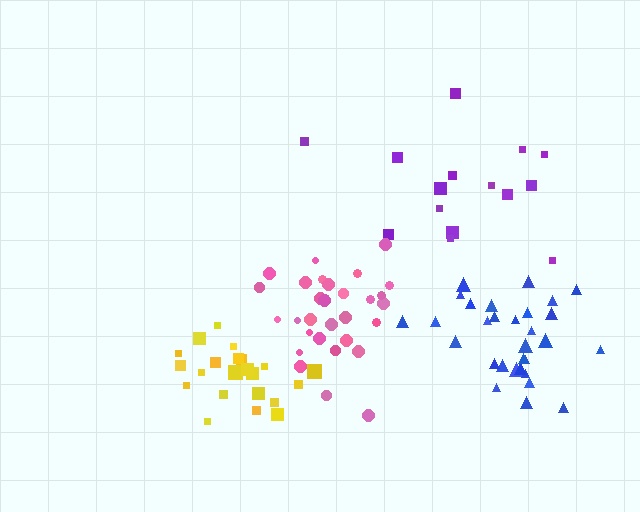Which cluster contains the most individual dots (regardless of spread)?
Pink (31).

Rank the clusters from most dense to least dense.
blue, pink, yellow, purple.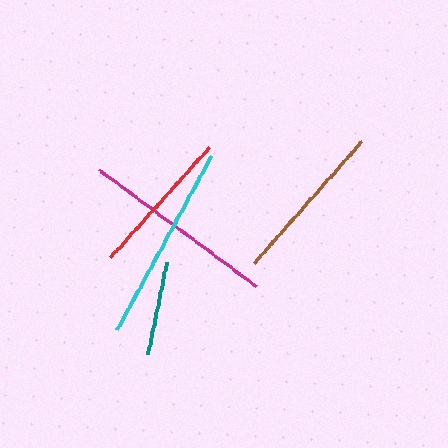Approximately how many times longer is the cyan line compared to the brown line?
The cyan line is approximately 1.2 times the length of the brown line.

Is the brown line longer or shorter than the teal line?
The brown line is longer than the teal line.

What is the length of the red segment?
The red segment is approximately 148 pixels long.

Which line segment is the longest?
The cyan line is the longest at approximately 197 pixels.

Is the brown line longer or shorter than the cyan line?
The cyan line is longer than the brown line.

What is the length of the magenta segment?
The magenta segment is approximately 196 pixels long.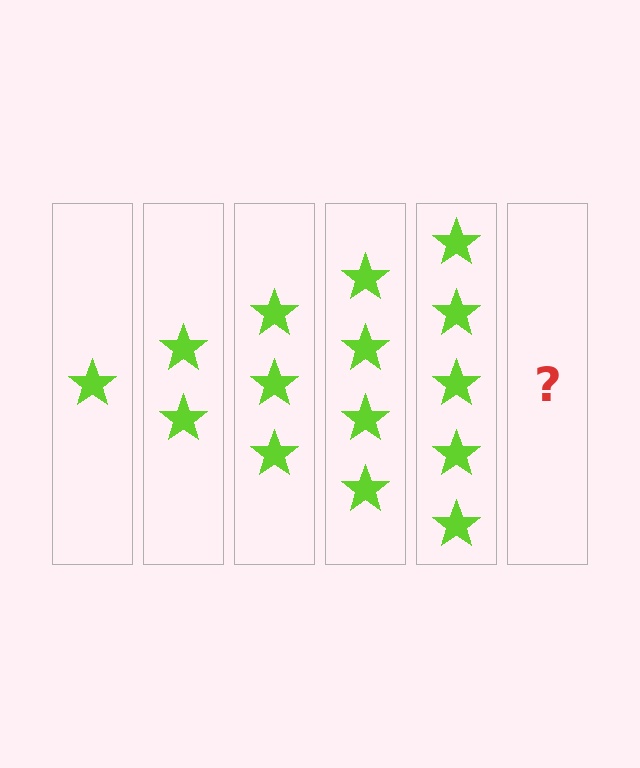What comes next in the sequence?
The next element should be 6 stars.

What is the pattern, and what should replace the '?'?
The pattern is that each step adds one more star. The '?' should be 6 stars.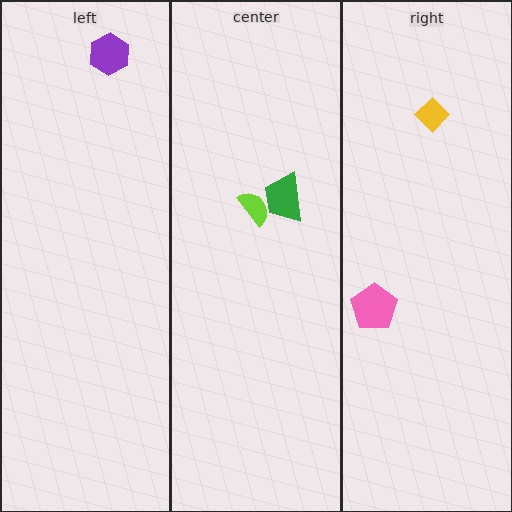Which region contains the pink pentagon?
The right region.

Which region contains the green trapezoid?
The center region.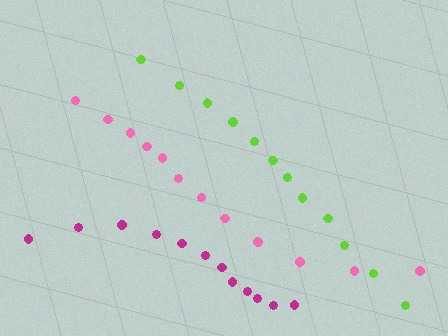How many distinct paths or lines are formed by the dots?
There are 3 distinct paths.